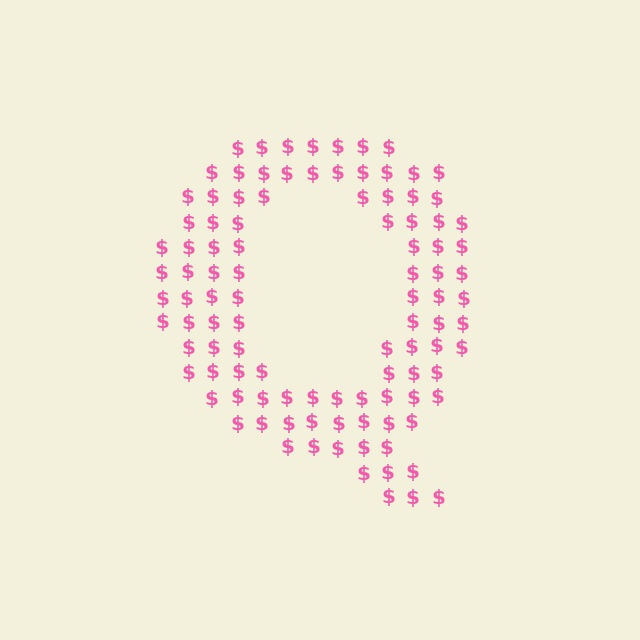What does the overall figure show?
The overall figure shows the letter Q.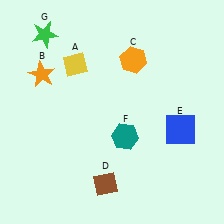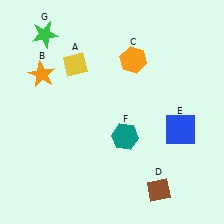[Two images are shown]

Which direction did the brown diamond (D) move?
The brown diamond (D) moved right.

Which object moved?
The brown diamond (D) moved right.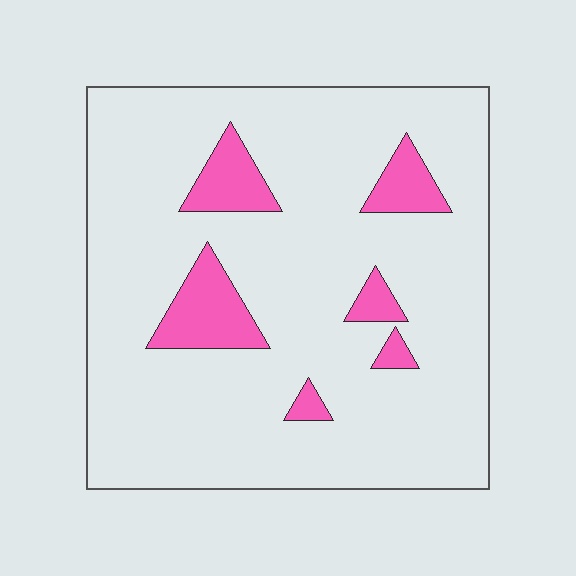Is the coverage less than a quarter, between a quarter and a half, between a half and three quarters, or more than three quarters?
Less than a quarter.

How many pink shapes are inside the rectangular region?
6.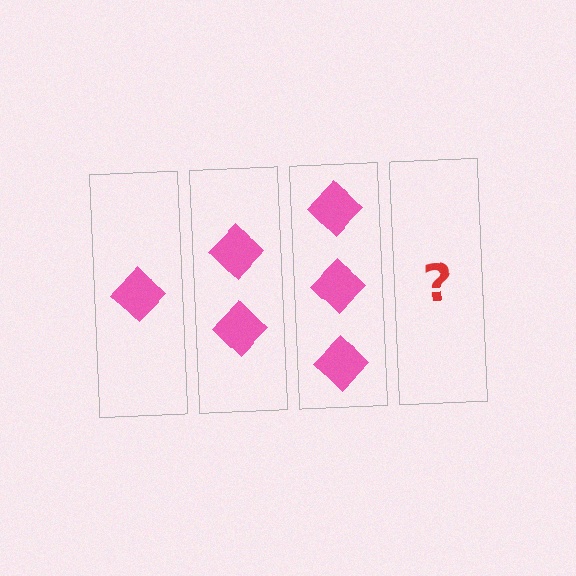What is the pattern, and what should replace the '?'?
The pattern is that each step adds one more diamond. The '?' should be 4 diamonds.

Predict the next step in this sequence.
The next step is 4 diamonds.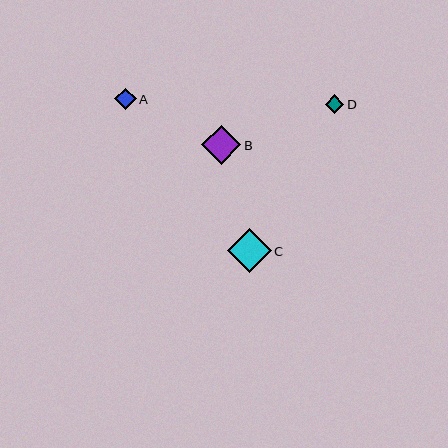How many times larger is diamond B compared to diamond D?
Diamond B is approximately 2.1 times the size of diamond D.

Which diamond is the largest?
Diamond C is the largest with a size of approximately 44 pixels.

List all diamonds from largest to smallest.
From largest to smallest: C, B, A, D.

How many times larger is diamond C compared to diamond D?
Diamond C is approximately 2.4 times the size of diamond D.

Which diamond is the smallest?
Diamond D is the smallest with a size of approximately 19 pixels.